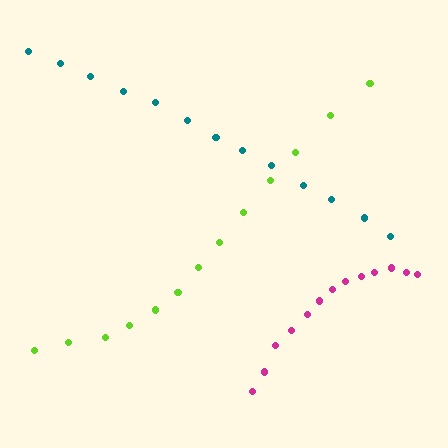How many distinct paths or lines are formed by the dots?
There are 3 distinct paths.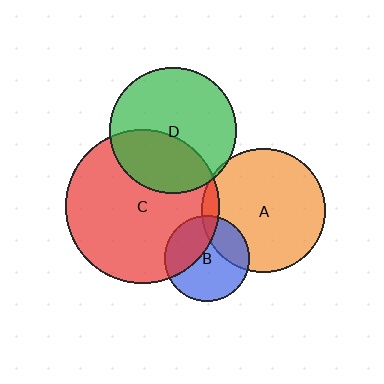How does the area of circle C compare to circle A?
Approximately 1.5 times.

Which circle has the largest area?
Circle C (red).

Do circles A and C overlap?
Yes.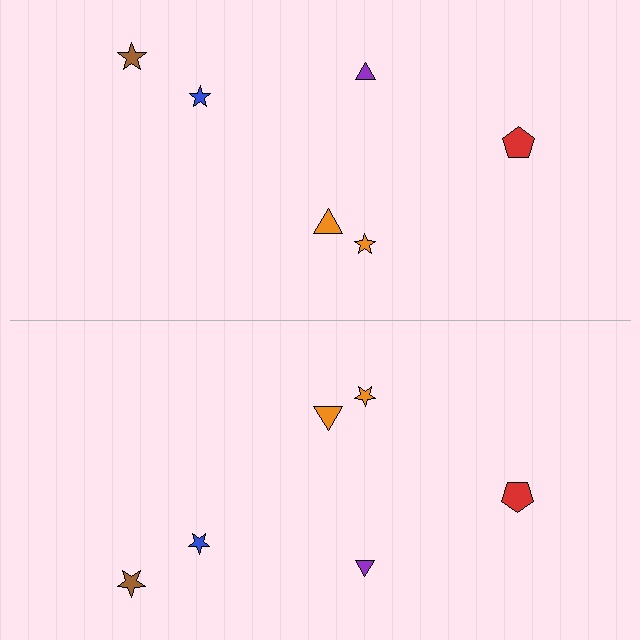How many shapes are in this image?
There are 12 shapes in this image.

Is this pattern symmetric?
Yes, this pattern has bilateral (reflection) symmetry.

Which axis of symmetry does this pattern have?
The pattern has a horizontal axis of symmetry running through the center of the image.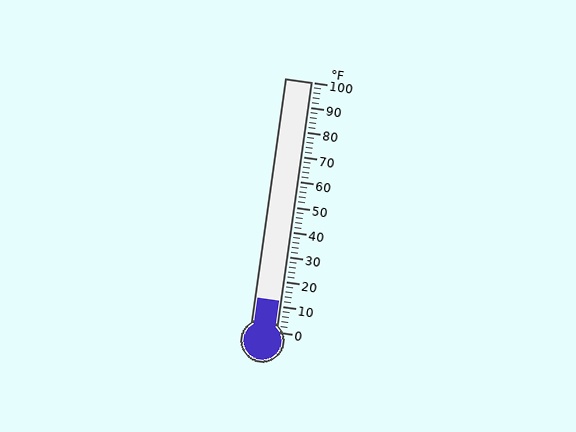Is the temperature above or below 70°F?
The temperature is below 70°F.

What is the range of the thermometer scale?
The thermometer scale ranges from 0°F to 100°F.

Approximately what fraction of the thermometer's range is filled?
The thermometer is filled to approximately 10% of its range.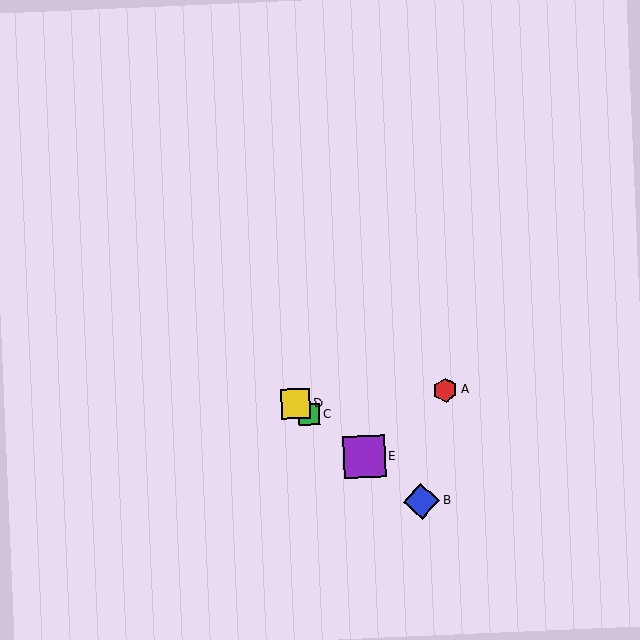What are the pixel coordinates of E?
Object E is at (364, 457).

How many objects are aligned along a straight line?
4 objects (B, C, D, E) are aligned along a straight line.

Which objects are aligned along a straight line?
Objects B, C, D, E are aligned along a straight line.